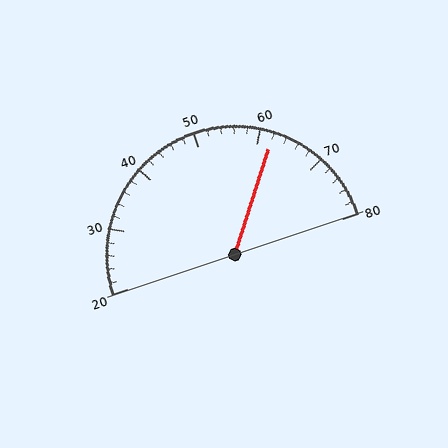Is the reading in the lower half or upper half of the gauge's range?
The reading is in the upper half of the range (20 to 80).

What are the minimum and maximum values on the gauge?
The gauge ranges from 20 to 80.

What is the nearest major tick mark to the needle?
The nearest major tick mark is 60.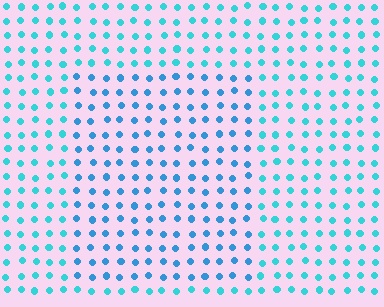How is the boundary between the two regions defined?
The boundary is defined purely by a slight shift in hue (about 23 degrees). Spacing, size, and orientation are identical on both sides.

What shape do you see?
I see a rectangle.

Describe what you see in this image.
The image is filled with small cyan elements in a uniform arrangement. A rectangle-shaped region is visible where the elements are tinted to a slightly different hue, forming a subtle color boundary.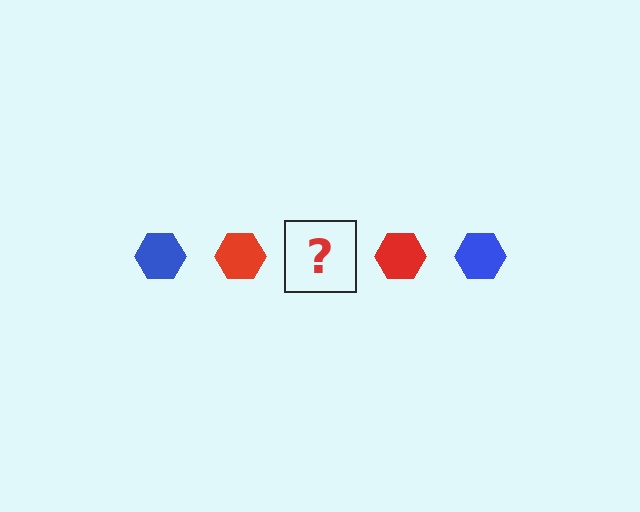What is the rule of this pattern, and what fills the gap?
The rule is that the pattern cycles through blue, red hexagons. The gap should be filled with a blue hexagon.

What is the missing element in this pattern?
The missing element is a blue hexagon.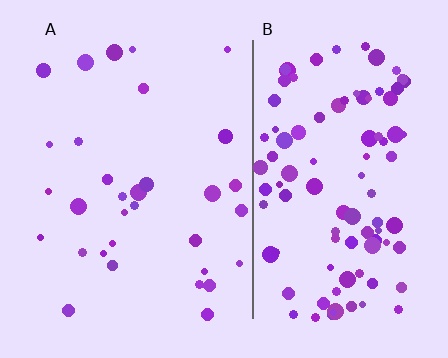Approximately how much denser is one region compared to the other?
Approximately 3.2× — region B over region A.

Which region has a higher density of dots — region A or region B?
B (the right).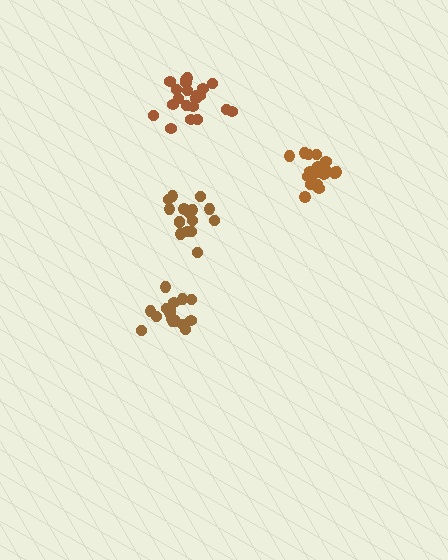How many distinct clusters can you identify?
There are 4 distinct clusters.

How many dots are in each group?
Group 1: 20 dots, Group 2: 17 dots, Group 3: 16 dots, Group 4: 21 dots (74 total).